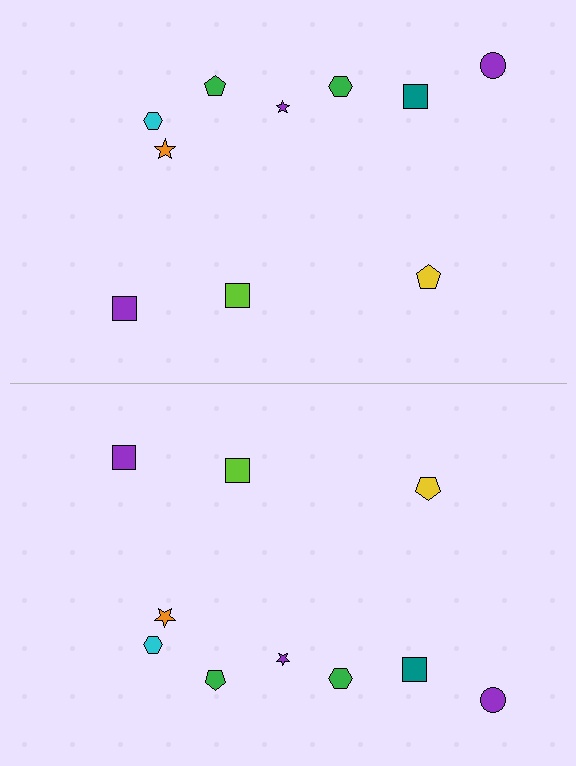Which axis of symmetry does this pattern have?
The pattern has a horizontal axis of symmetry running through the center of the image.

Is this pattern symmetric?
Yes, this pattern has bilateral (reflection) symmetry.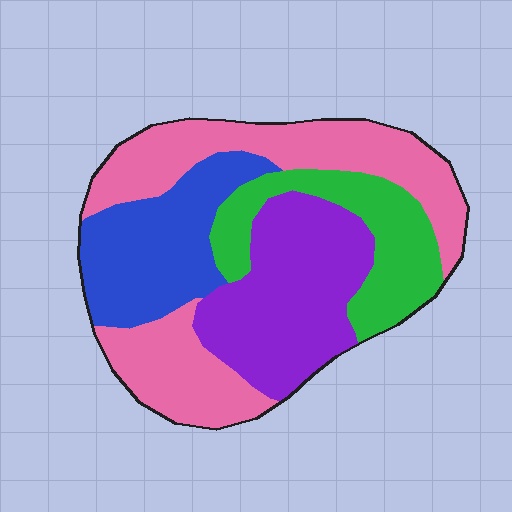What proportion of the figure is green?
Green takes up less than a quarter of the figure.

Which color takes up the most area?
Pink, at roughly 35%.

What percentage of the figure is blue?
Blue covers about 20% of the figure.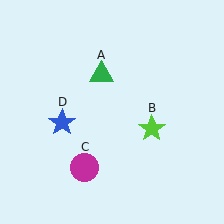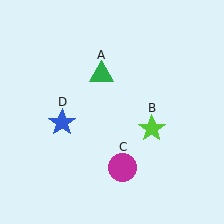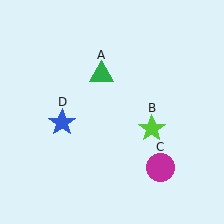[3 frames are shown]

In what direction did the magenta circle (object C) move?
The magenta circle (object C) moved right.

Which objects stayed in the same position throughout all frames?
Green triangle (object A) and lime star (object B) and blue star (object D) remained stationary.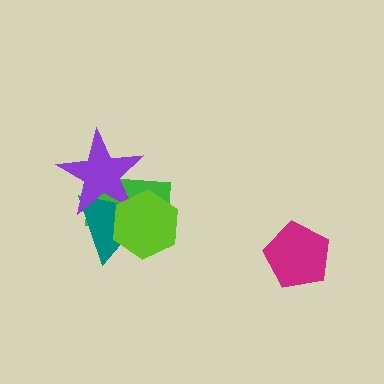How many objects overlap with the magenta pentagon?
0 objects overlap with the magenta pentagon.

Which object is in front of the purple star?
The lime hexagon is in front of the purple star.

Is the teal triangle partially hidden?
Yes, it is partially covered by another shape.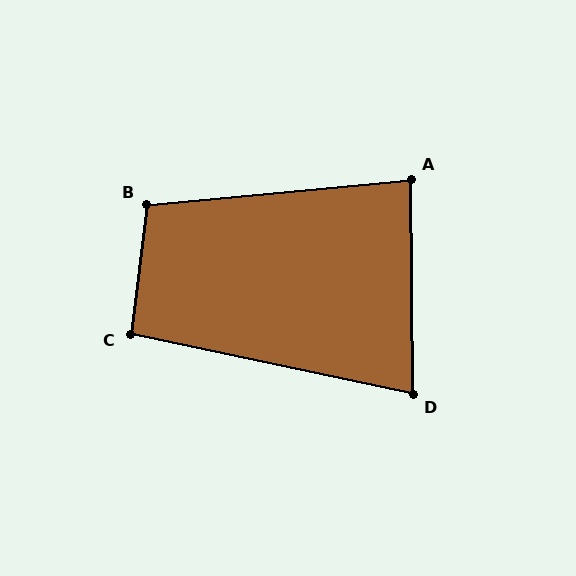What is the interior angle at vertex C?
Approximately 95 degrees (approximately right).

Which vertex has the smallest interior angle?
D, at approximately 78 degrees.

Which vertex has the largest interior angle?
B, at approximately 102 degrees.